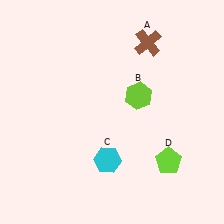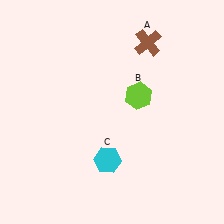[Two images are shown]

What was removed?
The lime pentagon (D) was removed in Image 2.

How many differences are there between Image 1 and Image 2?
There is 1 difference between the two images.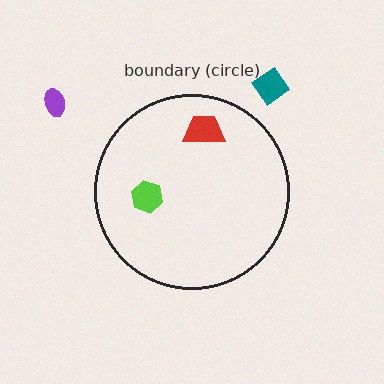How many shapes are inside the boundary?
2 inside, 2 outside.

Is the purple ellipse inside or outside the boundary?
Outside.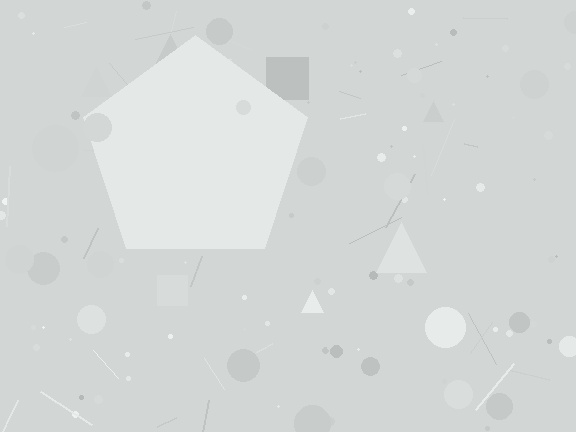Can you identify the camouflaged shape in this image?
The camouflaged shape is a pentagon.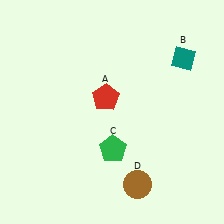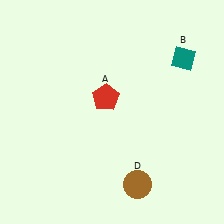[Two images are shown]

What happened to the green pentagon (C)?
The green pentagon (C) was removed in Image 2. It was in the bottom-right area of Image 1.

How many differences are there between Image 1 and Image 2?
There is 1 difference between the two images.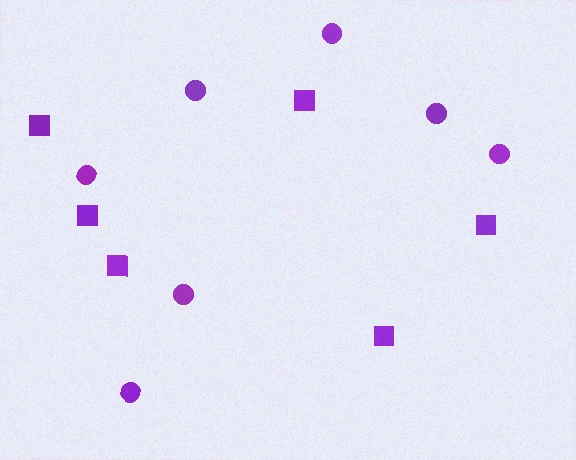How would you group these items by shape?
There are 2 groups: one group of circles (7) and one group of squares (6).